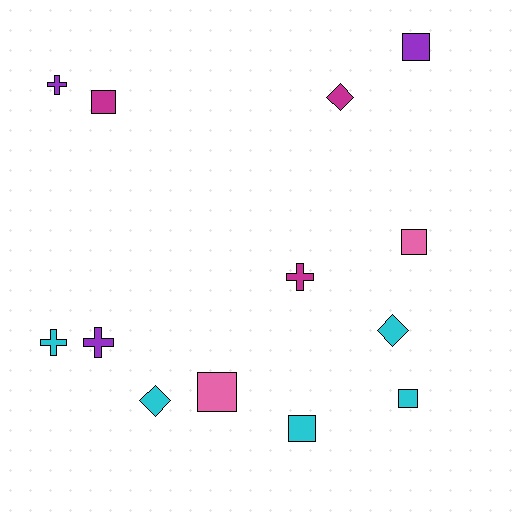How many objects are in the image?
There are 13 objects.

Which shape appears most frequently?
Square, with 6 objects.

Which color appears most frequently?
Cyan, with 5 objects.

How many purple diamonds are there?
There are no purple diamonds.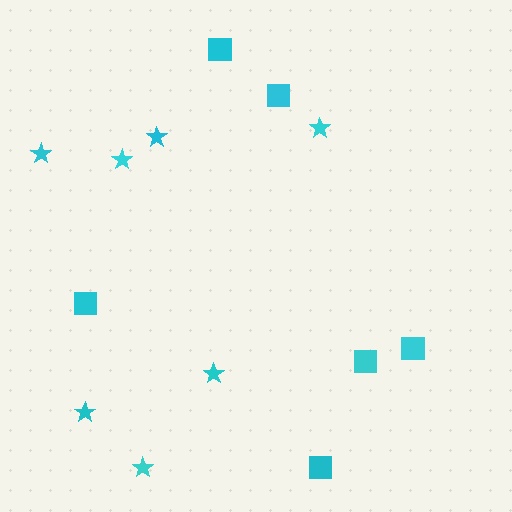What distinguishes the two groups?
There are 2 groups: one group of stars (7) and one group of squares (6).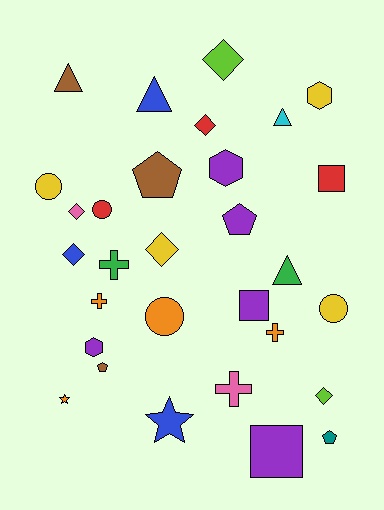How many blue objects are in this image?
There are 3 blue objects.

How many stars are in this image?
There are 2 stars.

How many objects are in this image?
There are 30 objects.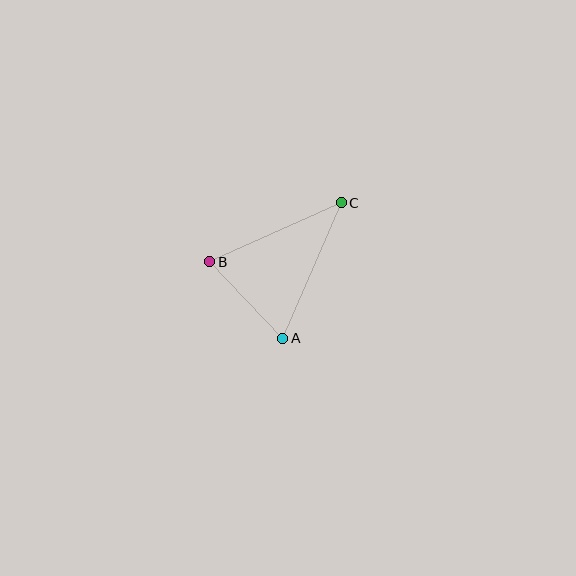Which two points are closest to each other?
Points A and B are closest to each other.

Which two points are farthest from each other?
Points A and C are farthest from each other.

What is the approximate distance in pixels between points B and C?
The distance between B and C is approximately 144 pixels.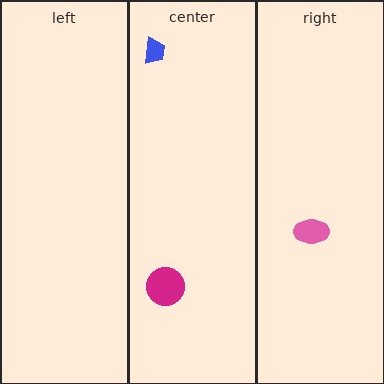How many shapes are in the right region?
1.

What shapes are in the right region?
The pink ellipse.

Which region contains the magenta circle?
The center region.